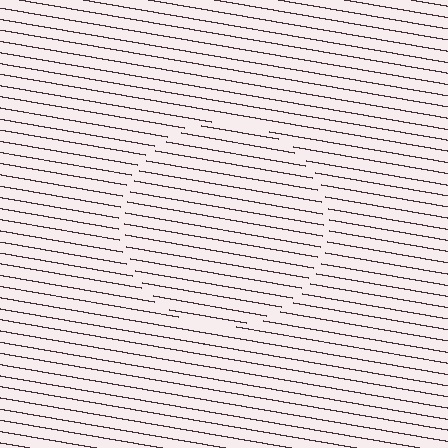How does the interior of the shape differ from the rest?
The interior of the shape contains the same grating, shifted by half a period — the contour is defined by the phase discontinuity where line-ends from the inner and outer gratings abut.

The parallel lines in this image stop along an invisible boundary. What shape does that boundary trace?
An illusory circle. The interior of the shape contains the same grating, shifted by half a period — the contour is defined by the phase discontinuity where line-ends from the inner and outer gratings abut.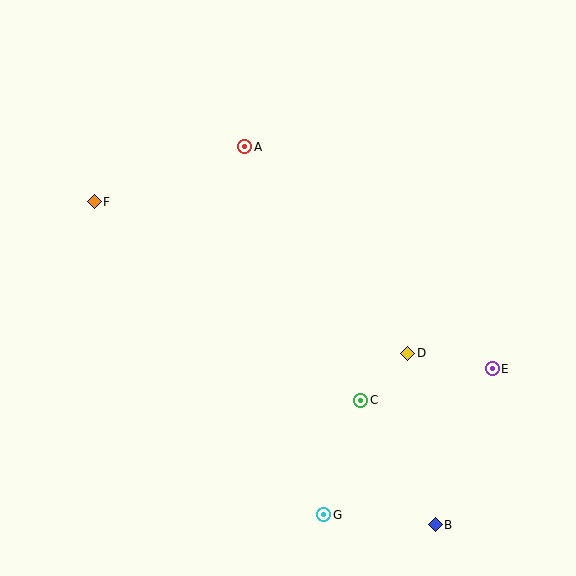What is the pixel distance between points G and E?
The distance between G and E is 223 pixels.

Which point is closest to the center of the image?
Point C at (361, 400) is closest to the center.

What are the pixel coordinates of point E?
Point E is at (492, 369).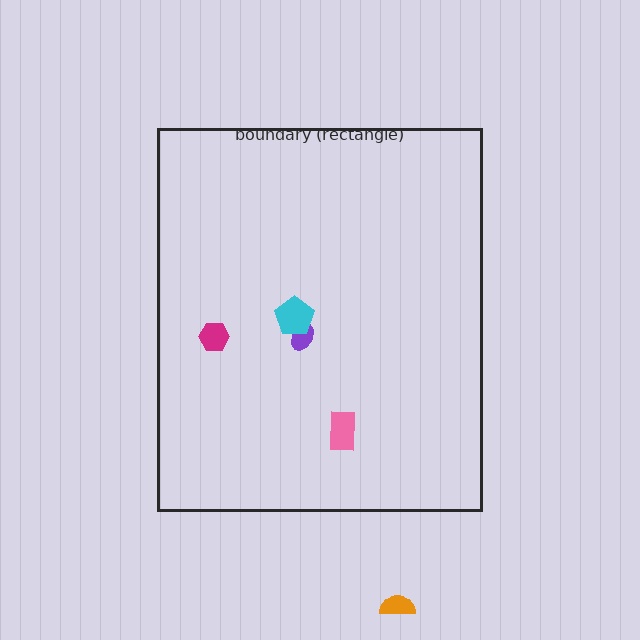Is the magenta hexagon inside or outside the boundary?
Inside.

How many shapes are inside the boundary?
4 inside, 1 outside.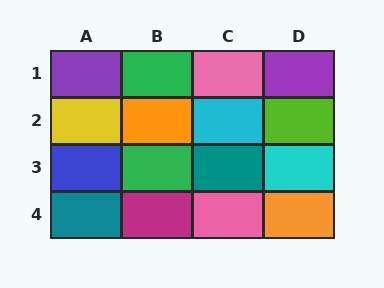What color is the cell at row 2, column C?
Cyan.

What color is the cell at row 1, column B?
Green.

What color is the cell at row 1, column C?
Pink.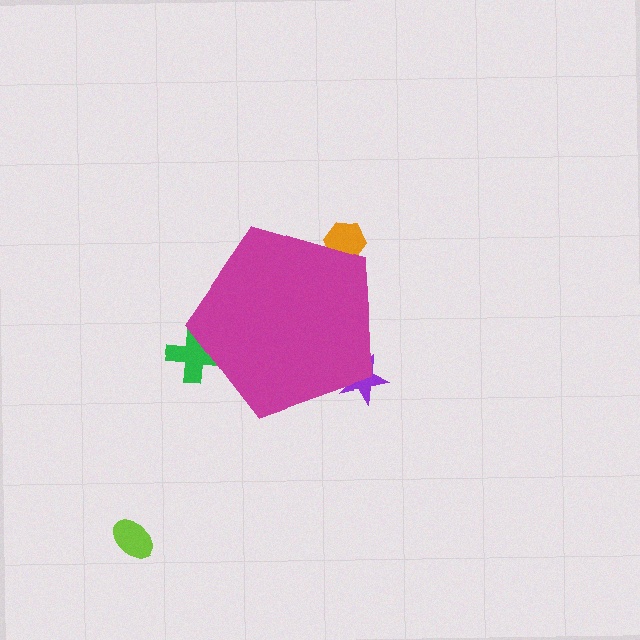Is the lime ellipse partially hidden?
No, the lime ellipse is fully visible.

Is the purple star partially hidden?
Yes, the purple star is partially hidden behind the magenta pentagon.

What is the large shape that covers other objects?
A magenta pentagon.